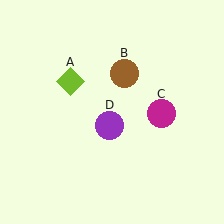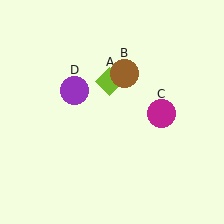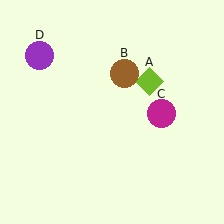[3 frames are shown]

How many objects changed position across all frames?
2 objects changed position: lime diamond (object A), purple circle (object D).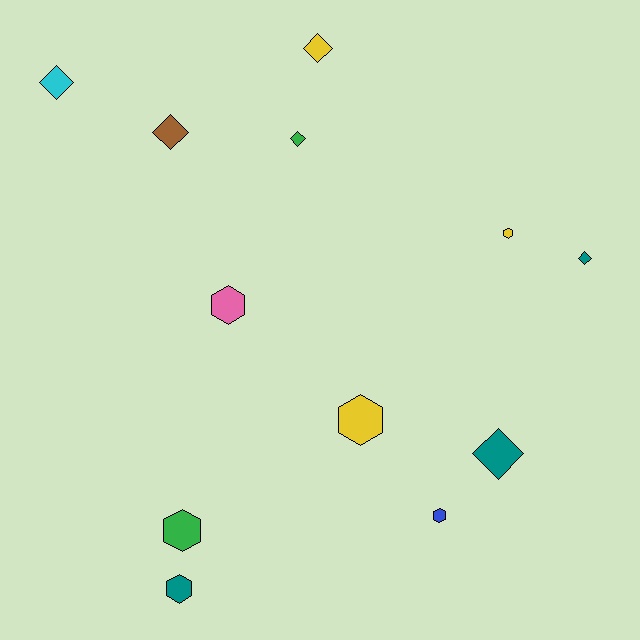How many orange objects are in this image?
There are no orange objects.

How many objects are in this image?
There are 12 objects.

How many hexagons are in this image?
There are 6 hexagons.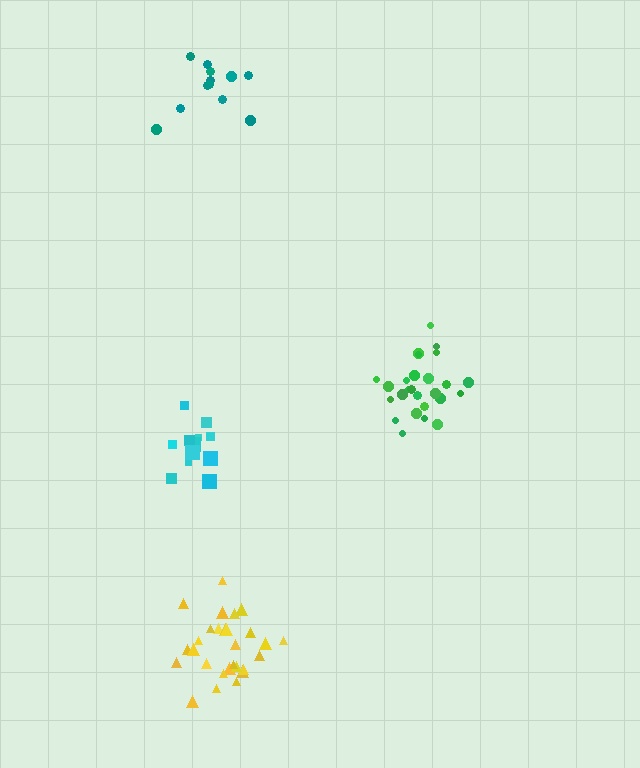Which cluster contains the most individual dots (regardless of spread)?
Yellow (29).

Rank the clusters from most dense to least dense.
yellow, green, teal, cyan.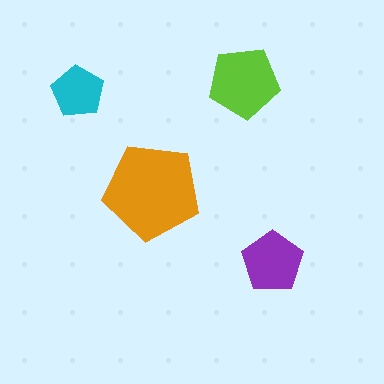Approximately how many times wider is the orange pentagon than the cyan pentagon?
About 2 times wider.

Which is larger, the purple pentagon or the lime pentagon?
The lime one.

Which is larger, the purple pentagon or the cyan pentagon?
The purple one.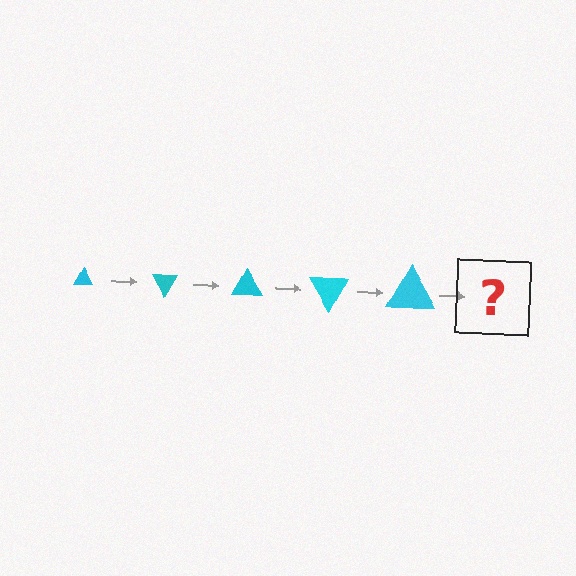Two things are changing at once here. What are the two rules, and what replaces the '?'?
The two rules are that the triangle grows larger each step and it rotates 60 degrees each step. The '?' should be a triangle, larger than the previous one and rotated 300 degrees from the start.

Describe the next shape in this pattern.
It should be a triangle, larger than the previous one and rotated 300 degrees from the start.